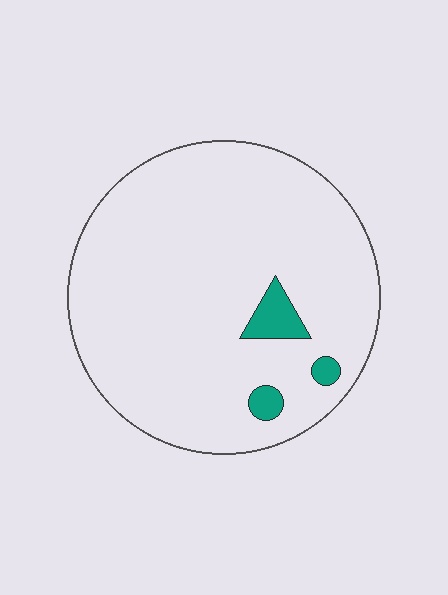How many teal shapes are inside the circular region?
3.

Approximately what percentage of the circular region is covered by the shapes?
Approximately 5%.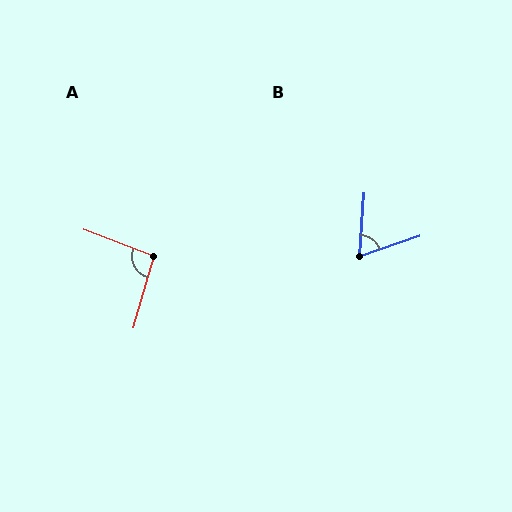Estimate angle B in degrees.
Approximately 67 degrees.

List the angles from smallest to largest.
B (67°), A (95°).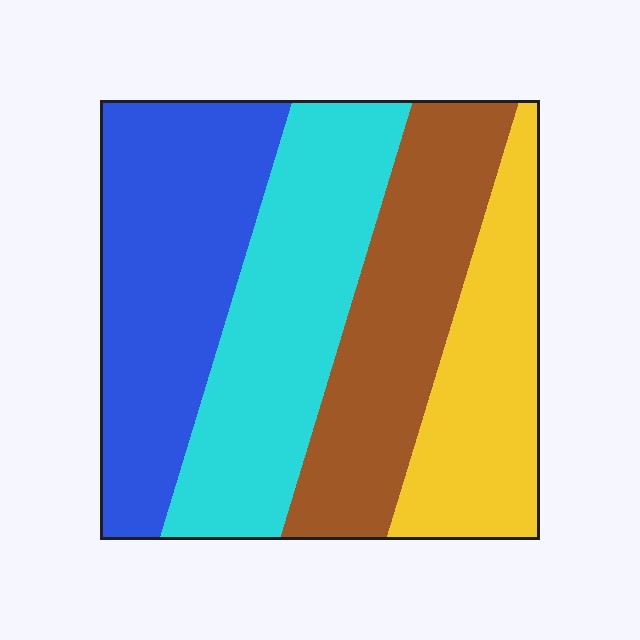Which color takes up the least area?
Yellow, at roughly 20%.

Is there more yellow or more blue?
Blue.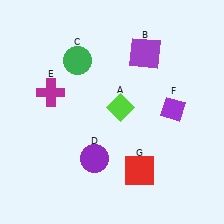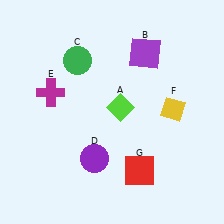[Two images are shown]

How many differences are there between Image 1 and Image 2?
There is 1 difference between the two images.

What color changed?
The diamond (F) changed from purple in Image 1 to yellow in Image 2.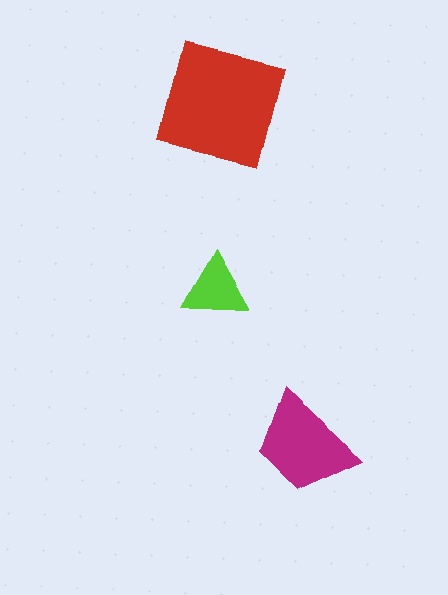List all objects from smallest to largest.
The lime triangle, the magenta trapezoid, the red square.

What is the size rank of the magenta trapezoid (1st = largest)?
2nd.